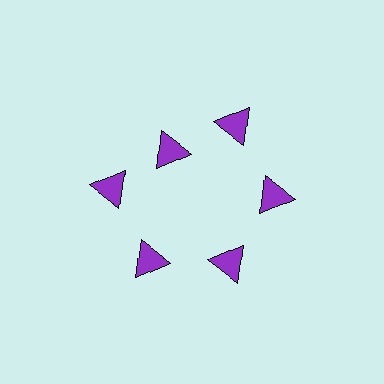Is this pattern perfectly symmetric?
No. The 6 purple triangles are arranged in a ring, but one element near the 11 o'clock position is pulled inward toward the center, breaking the 6-fold rotational symmetry.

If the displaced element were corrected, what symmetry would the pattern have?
It would have 6-fold rotational symmetry — the pattern would map onto itself every 60 degrees.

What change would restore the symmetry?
The symmetry would be restored by moving it outward, back onto the ring so that all 6 triangles sit at equal angles and equal distance from the center.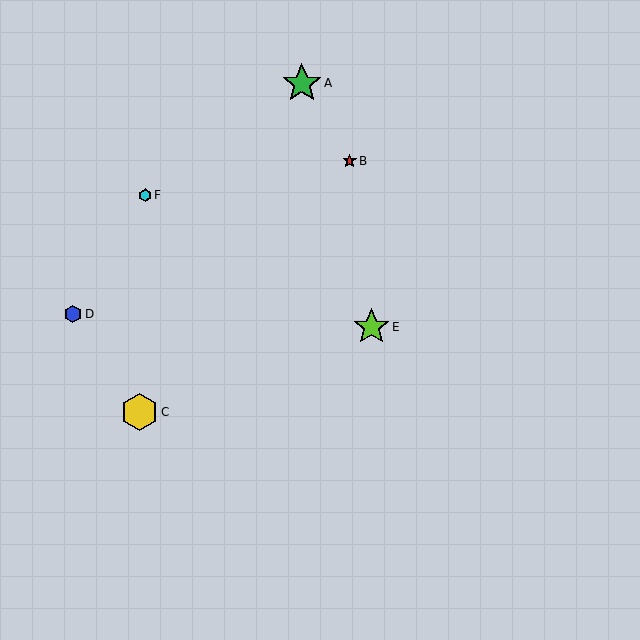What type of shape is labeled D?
Shape D is a blue hexagon.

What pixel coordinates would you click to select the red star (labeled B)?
Click at (350, 161) to select the red star B.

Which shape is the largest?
The green star (labeled A) is the largest.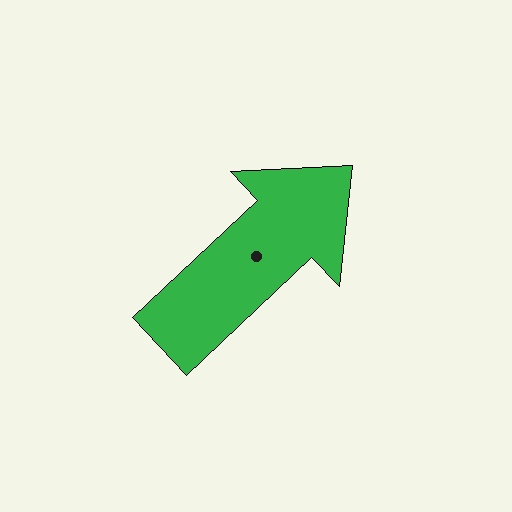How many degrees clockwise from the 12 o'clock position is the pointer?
Approximately 47 degrees.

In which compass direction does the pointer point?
Northeast.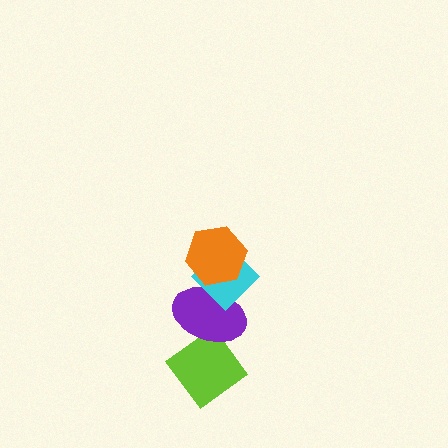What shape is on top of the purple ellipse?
The cyan diamond is on top of the purple ellipse.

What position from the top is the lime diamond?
The lime diamond is 4th from the top.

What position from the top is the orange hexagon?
The orange hexagon is 1st from the top.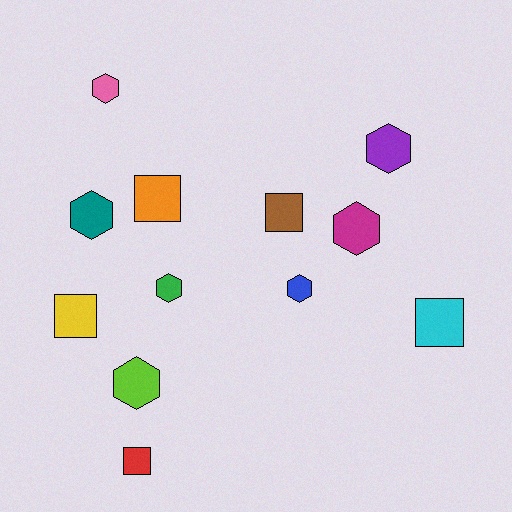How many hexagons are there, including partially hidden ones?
There are 7 hexagons.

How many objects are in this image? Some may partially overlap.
There are 12 objects.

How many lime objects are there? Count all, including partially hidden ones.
There is 1 lime object.